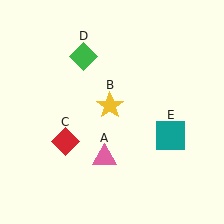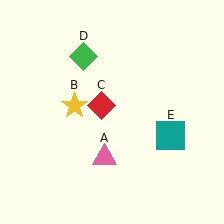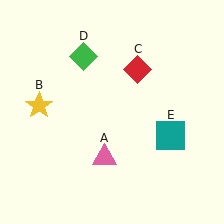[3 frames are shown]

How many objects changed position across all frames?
2 objects changed position: yellow star (object B), red diamond (object C).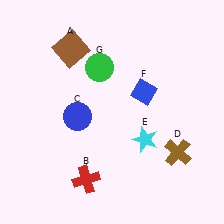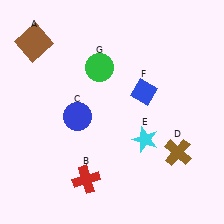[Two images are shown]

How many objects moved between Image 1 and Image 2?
1 object moved between the two images.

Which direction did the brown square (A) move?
The brown square (A) moved left.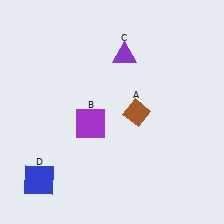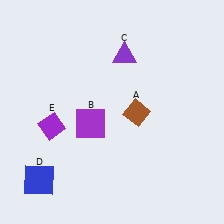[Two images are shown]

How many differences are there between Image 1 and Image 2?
There is 1 difference between the two images.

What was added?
A purple diamond (E) was added in Image 2.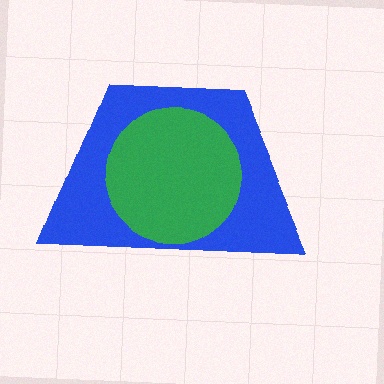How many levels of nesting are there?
2.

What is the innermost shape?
The green circle.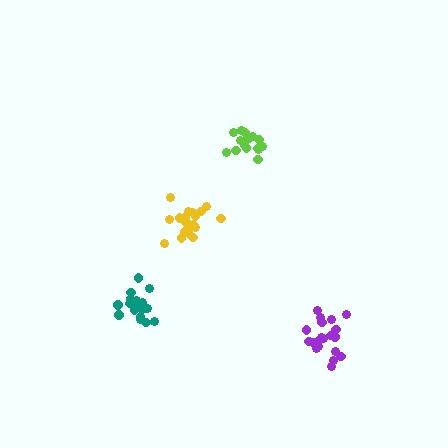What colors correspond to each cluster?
The clusters are colored: yellow, lime, teal, purple.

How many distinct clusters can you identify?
There are 4 distinct clusters.